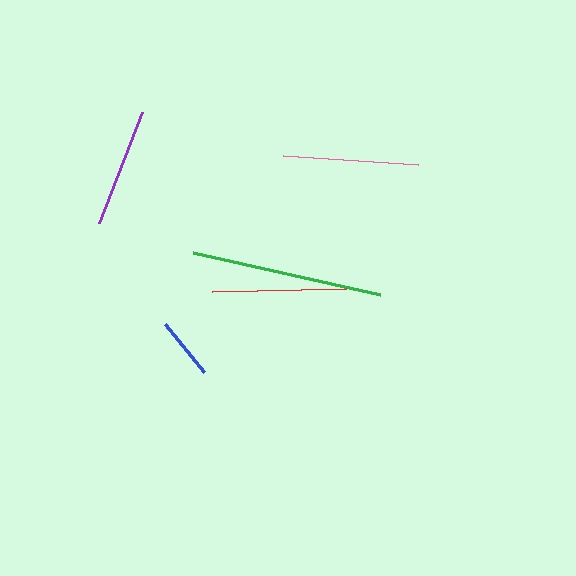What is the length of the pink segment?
The pink segment is approximately 135 pixels long.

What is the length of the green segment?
The green segment is approximately 191 pixels long.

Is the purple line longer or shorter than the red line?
The red line is longer than the purple line.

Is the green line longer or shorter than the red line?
The green line is longer than the red line.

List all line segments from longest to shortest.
From longest to shortest: green, pink, red, purple, blue.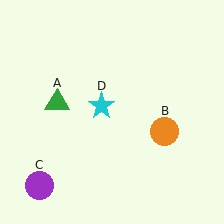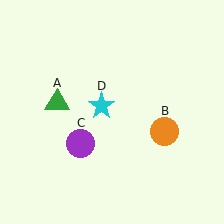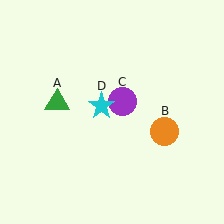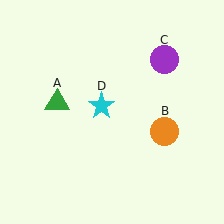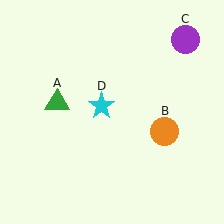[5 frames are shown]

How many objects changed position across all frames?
1 object changed position: purple circle (object C).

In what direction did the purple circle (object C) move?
The purple circle (object C) moved up and to the right.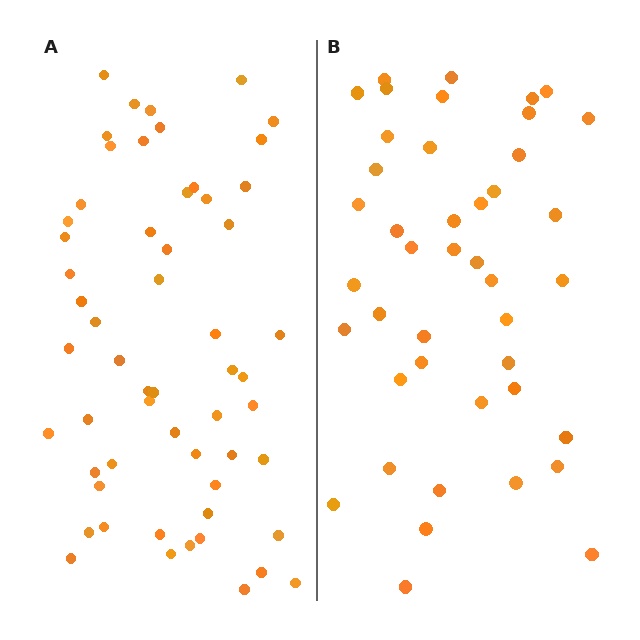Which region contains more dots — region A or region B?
Region A (the left region) has more dots.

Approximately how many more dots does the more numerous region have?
Region A has approximately 15 more dots than region B.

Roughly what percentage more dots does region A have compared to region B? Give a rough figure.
About 35% more.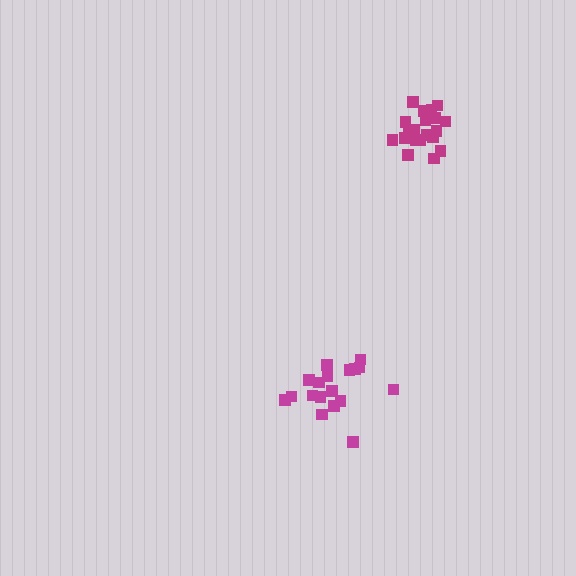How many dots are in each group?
Group 1: 21 dots, Group 2: 18 dots (39 total).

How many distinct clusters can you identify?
There are 2 distinct clusters.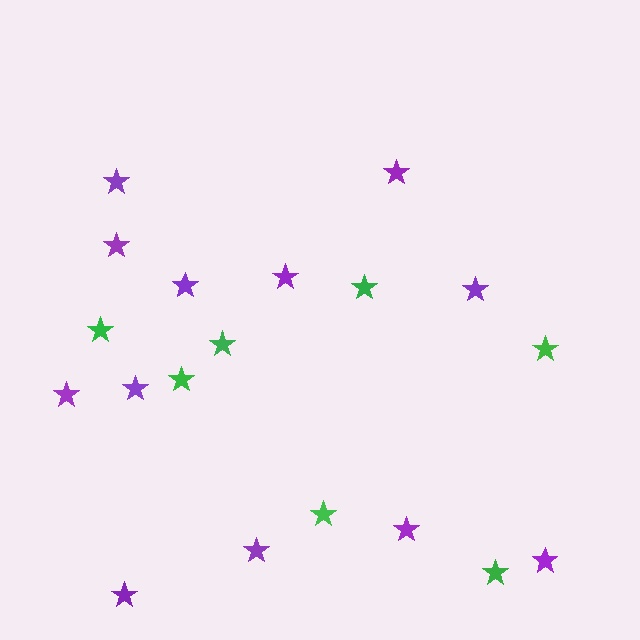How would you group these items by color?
There are 2 groups: one group of purple stars (12) and one group of green stars (7).